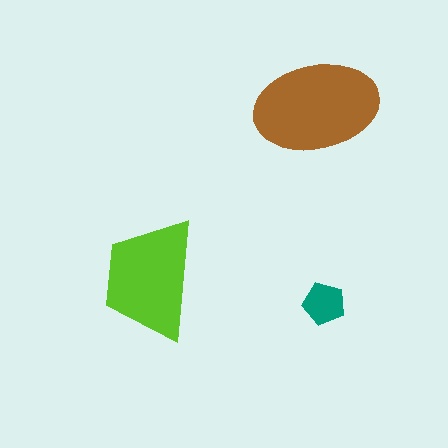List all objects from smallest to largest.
The teal pentagon, the lime trapezoid, the brown ellipse.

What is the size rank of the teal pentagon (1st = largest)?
3rd.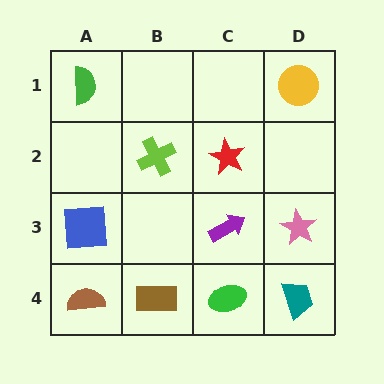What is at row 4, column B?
A brown rectangle.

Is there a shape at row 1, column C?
No, that cell is empty.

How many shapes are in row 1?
2 shapes.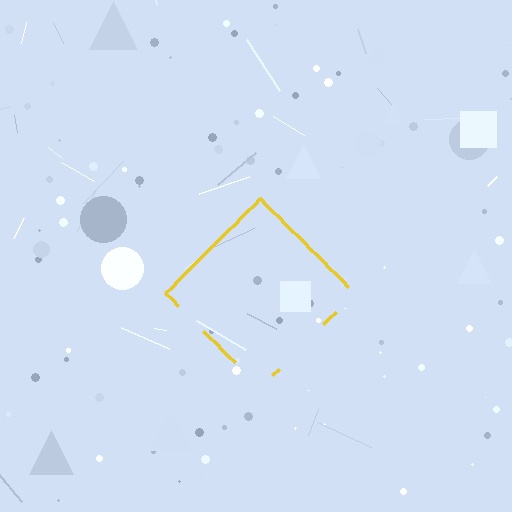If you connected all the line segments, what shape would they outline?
They would outline a diamond.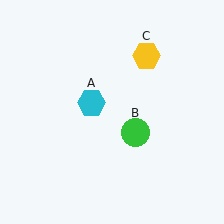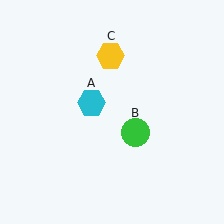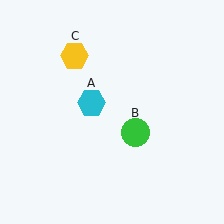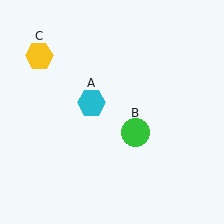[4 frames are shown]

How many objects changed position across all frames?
1 object changed position: yellow hexagon (object C).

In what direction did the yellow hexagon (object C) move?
The yellow hexagon (object C) moved left.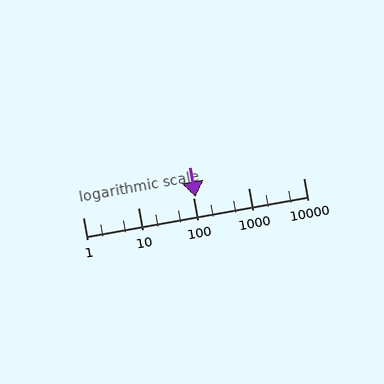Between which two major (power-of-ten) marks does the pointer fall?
The pointer is between 100 and 1000.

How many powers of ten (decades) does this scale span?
The scale spans 4 decades, from 1 to 10000.